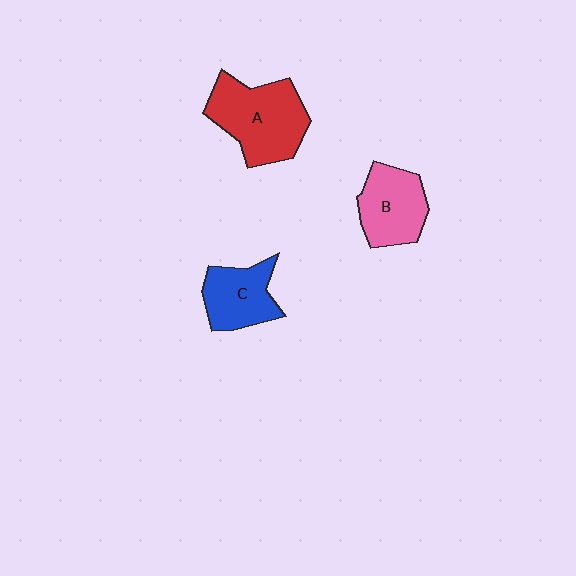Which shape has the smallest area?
Shape C (blue).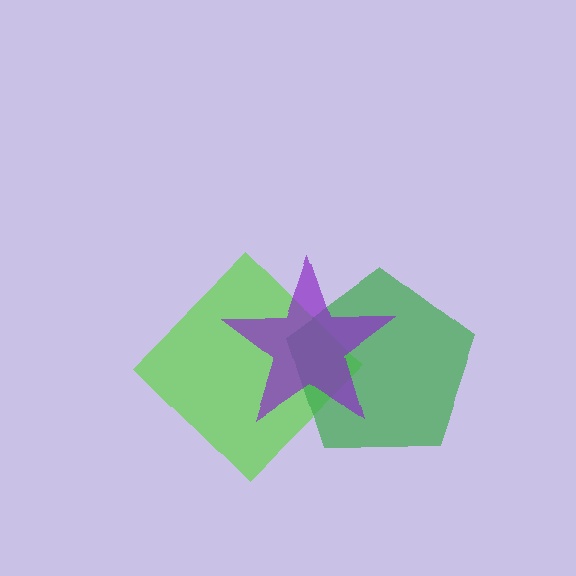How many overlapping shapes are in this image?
There are 3 overlapping shapes in the image.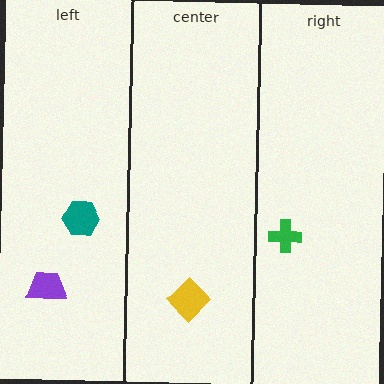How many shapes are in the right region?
1.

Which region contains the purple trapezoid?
The left region.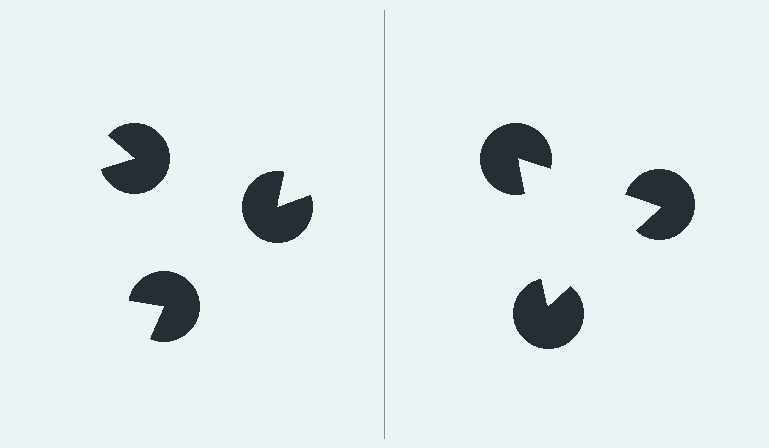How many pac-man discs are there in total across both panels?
6 — 3 on each side.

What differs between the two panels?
The pac-man discs are positioned identically on both sides; only the wedge orientations differ. On the right they align to a triangle; on the left they are misaligned.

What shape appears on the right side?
An illusory triangle.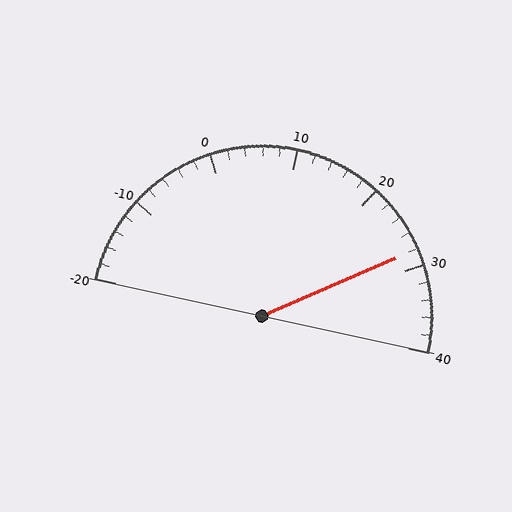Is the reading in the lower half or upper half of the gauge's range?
The reading is in the upper half of the range (-20 to 40).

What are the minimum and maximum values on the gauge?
The gauge ranges from -20 to 40.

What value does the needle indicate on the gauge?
The needle indicates approximately 28.